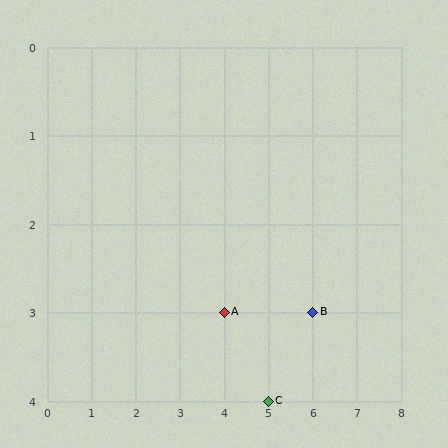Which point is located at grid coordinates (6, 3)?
Point B is at (6, 3).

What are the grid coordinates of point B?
Point B is at grid coordinates (6, 3).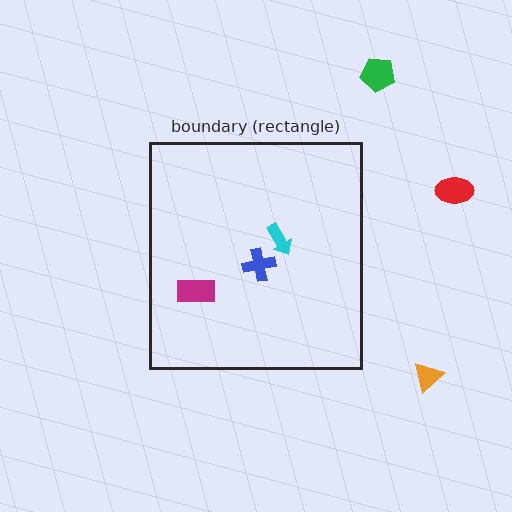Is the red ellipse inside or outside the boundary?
Outside.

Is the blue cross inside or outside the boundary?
Inside.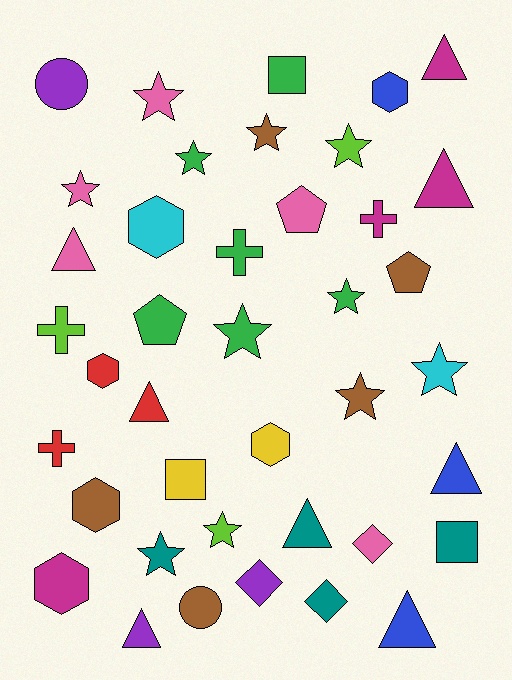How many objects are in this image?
There are 40 objects.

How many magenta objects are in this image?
There are 4 magenta objects.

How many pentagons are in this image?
There are 3 pentagons.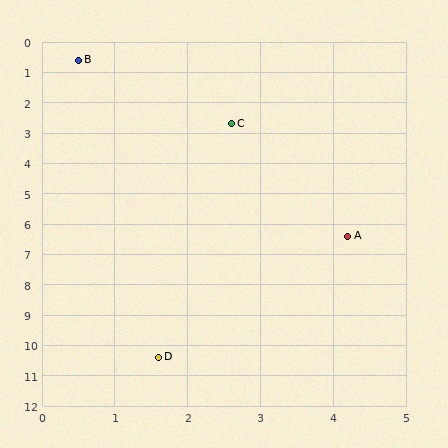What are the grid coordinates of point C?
Point C is at approximately (2.6, 2.7).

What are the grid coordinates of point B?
Point B is at approximately (0.5, 0.6).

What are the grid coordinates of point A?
Point A is at approximately (4.2, 6.4).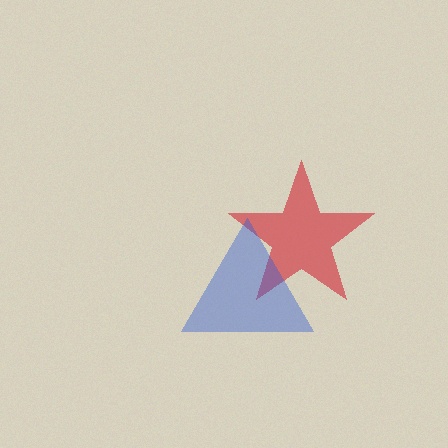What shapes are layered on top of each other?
The layered shapes are: a red star, a blue triangle.